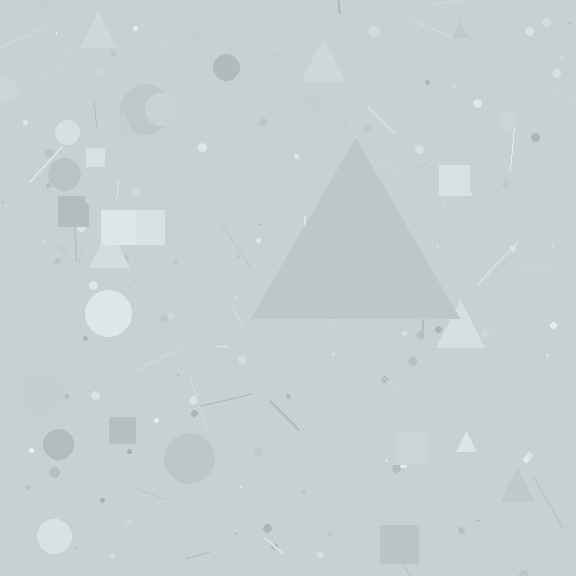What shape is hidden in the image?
A triangle is hidden in the image.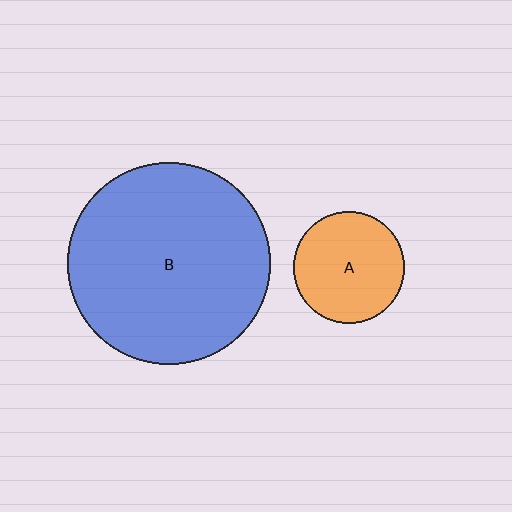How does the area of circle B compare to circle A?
Approximately 3.3 times.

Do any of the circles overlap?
No, none of the circles overlap.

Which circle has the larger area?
Circle B (blue).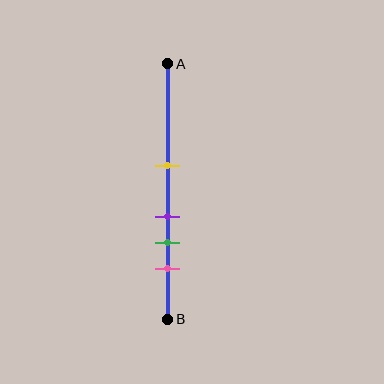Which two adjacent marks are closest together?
The purple and green marks are the closest adjacent pair.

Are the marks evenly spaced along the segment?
No, the marks are not evenly spaced.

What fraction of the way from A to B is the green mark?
The green mark is approximately 70% (0.7) of the way from A to B.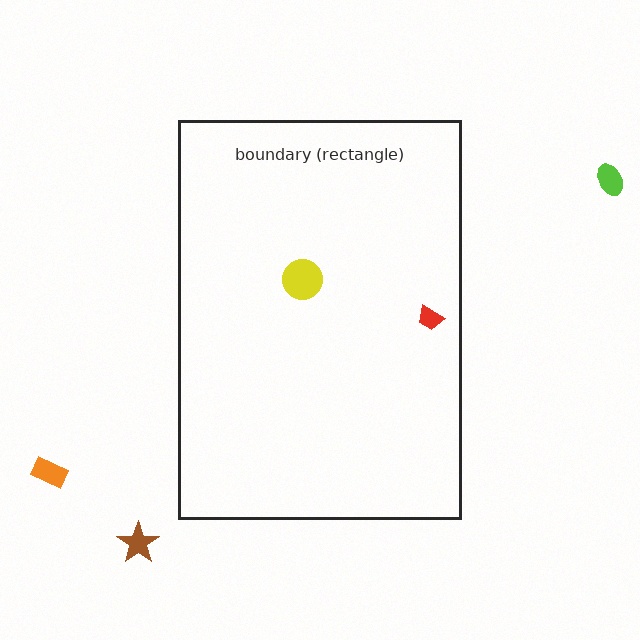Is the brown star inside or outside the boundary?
Outside.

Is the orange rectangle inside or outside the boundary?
Outside.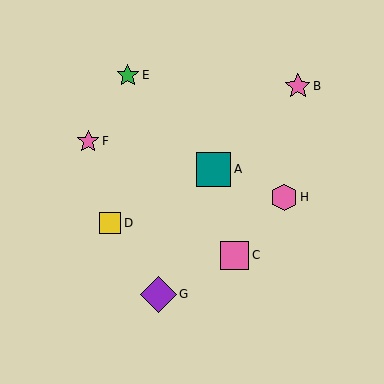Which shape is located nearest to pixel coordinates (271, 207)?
The pink hexagon (labeled H) at (284, 197) is nearest to that location.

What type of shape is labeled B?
Shape B is a pink star.